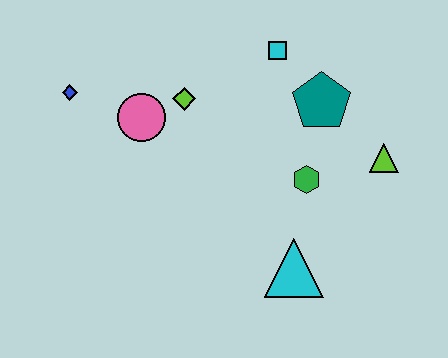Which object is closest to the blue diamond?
The pink circle is closest to the blue diamond.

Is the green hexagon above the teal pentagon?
No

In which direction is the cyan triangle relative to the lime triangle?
The cyan triangle is below the lime triangle.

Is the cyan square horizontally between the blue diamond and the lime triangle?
Yes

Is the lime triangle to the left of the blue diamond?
No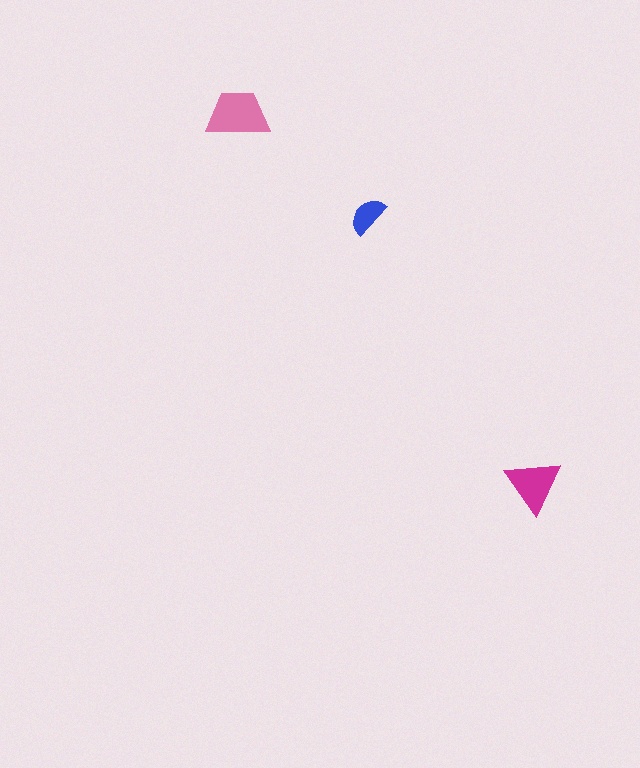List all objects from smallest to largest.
The blue semicircle, the magenta triangle, the pink trapezoid.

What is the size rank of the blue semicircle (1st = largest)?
3rd.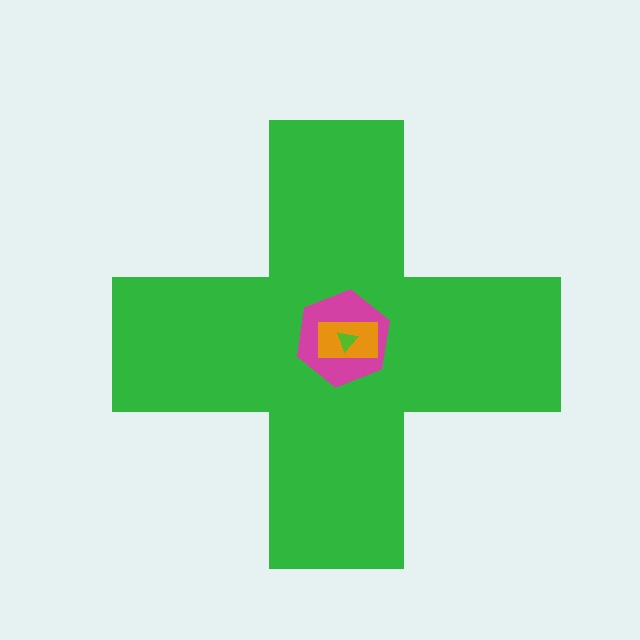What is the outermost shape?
The green cross.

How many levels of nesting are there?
4.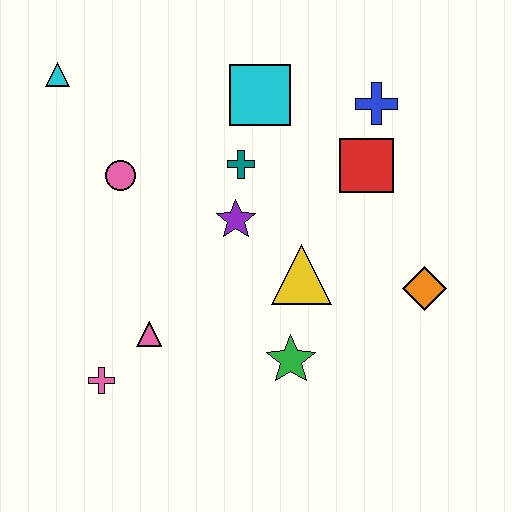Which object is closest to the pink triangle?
The pink cross is closest to the pink triangle.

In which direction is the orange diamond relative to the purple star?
The orange diamond is to the right of the purple star.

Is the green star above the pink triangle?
No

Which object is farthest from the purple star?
The cyan triangle is farthest from the purple star.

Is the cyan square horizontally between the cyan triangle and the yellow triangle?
Yes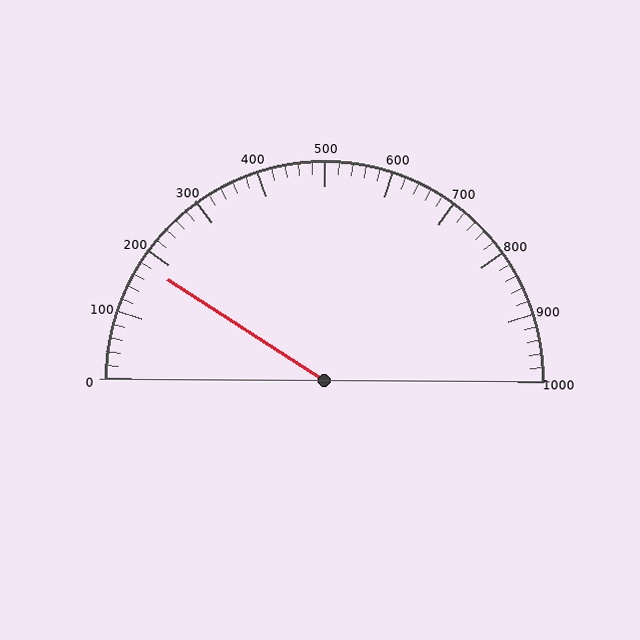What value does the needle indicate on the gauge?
The needle indicates approximately 180.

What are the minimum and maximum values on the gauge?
The gauge ranges from 0 to 1000.